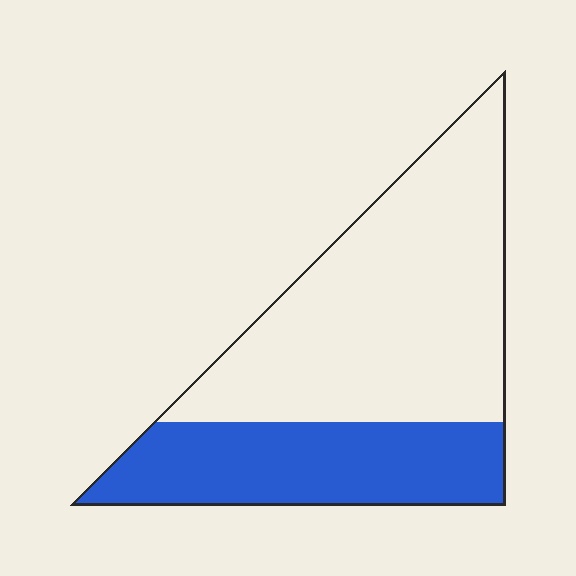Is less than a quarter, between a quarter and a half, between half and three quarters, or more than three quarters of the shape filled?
Between a quarter and a half.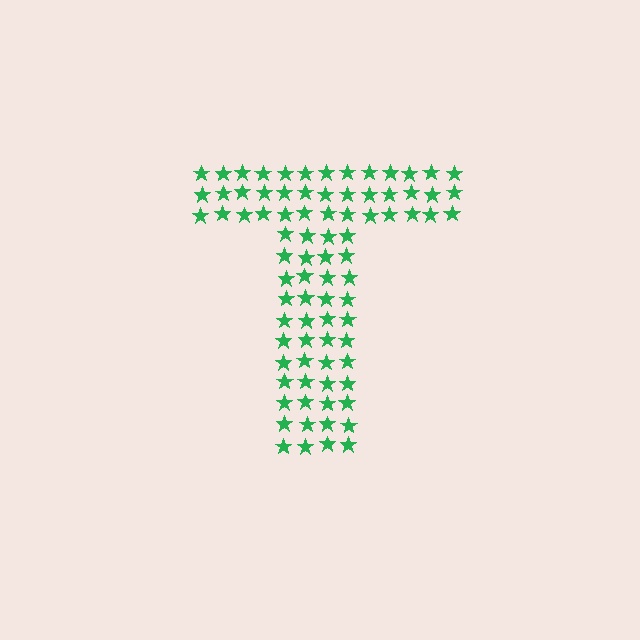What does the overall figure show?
The overall figure shows the letter T.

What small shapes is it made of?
It is made of small stars.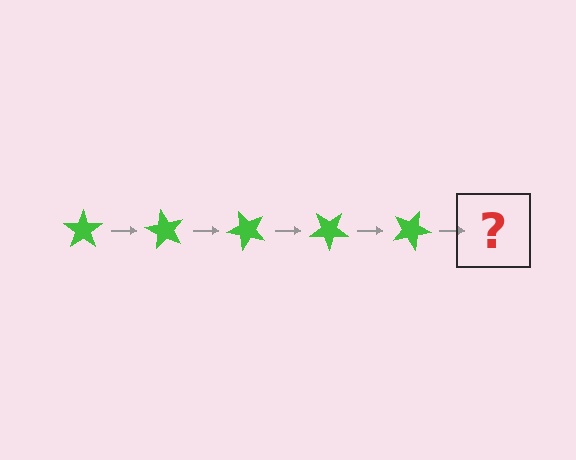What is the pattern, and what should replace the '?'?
The pattern is that the star rotates 60 degrees each step. The '?' should be a green star rotated 300 degrees.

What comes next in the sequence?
The next element should be a green star rotated 300 degrees.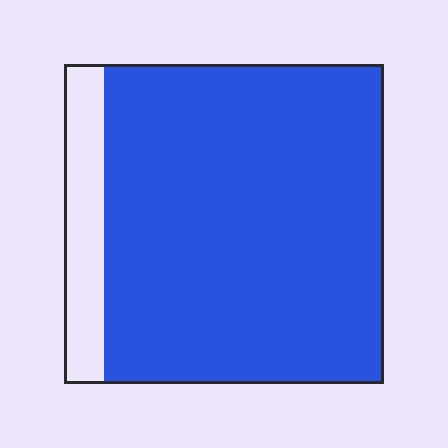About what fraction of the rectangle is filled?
About seven eighths (7/8).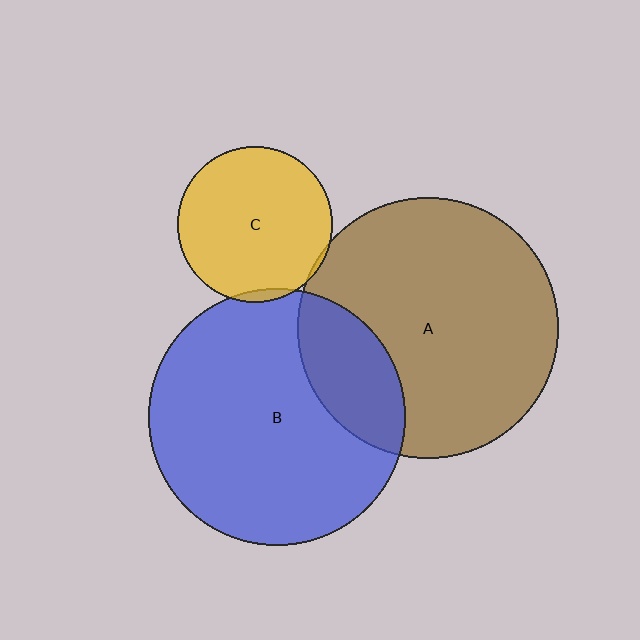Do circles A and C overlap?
Yes.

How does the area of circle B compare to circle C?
Approximately 2.7 times.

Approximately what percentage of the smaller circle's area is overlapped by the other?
Approximately 5%.